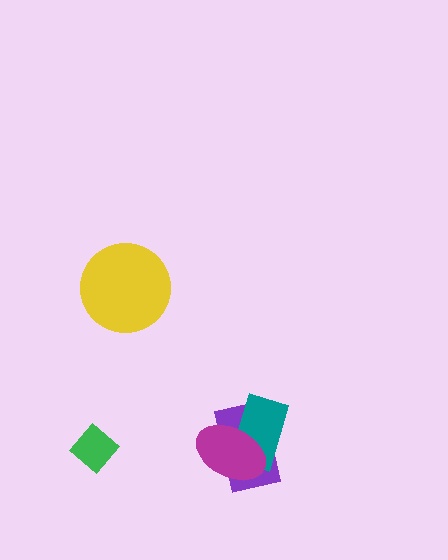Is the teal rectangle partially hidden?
Yes, it is partially covered by another shape.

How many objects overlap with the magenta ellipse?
2 objects overlap with the magenta ellipse.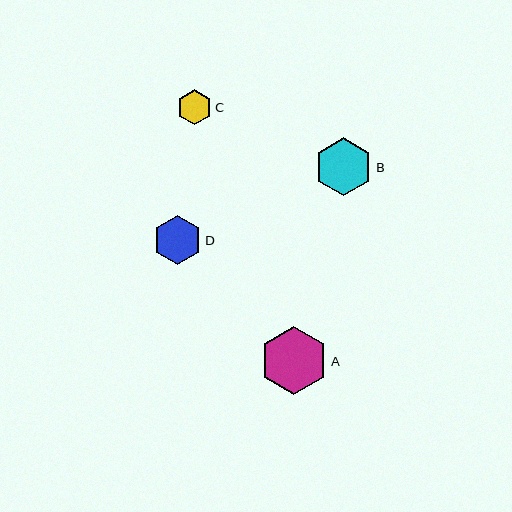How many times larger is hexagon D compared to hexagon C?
Hexagon D is approximately 1.4 times the size of hexagon C.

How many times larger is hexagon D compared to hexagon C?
Hexagon D is approximately 1.4 times the size of hexagon C.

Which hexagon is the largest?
Hexagon A is the largest with a size of approximately 68 pixels.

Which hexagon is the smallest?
Hexagon C is the smallest with a size of approximately 35 pixels.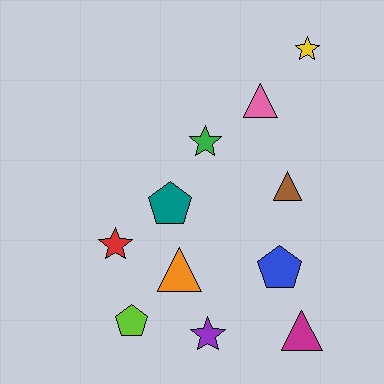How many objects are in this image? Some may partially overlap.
There are 11 objects.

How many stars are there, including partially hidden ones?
There are 4 stars.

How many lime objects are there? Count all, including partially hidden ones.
There is 1 lime object.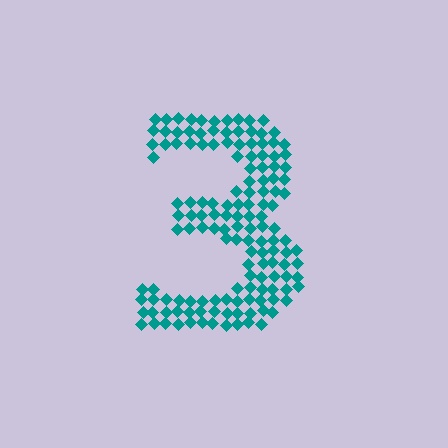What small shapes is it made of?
It is made of small diamonds.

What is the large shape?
The large shape is the digit 3.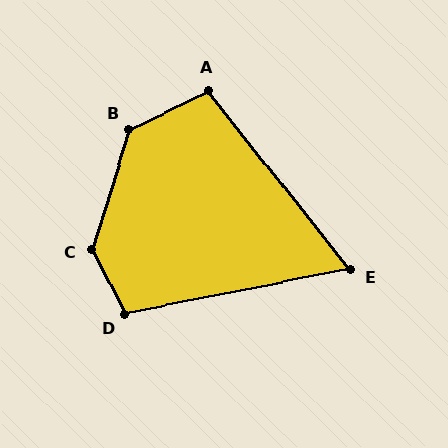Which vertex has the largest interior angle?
C, at approximately 137 degrees.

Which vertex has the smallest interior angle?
E, at approximately 63 degrees.